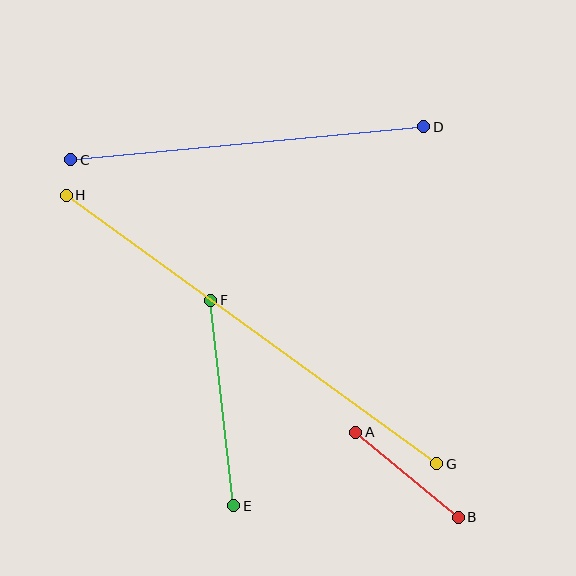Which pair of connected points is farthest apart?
Points G and H are farthest apart.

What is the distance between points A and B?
The distance is approximately 133 pixels.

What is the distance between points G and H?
The distance is approximately 457 pixels.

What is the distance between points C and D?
The distance is approximately 355 pixels.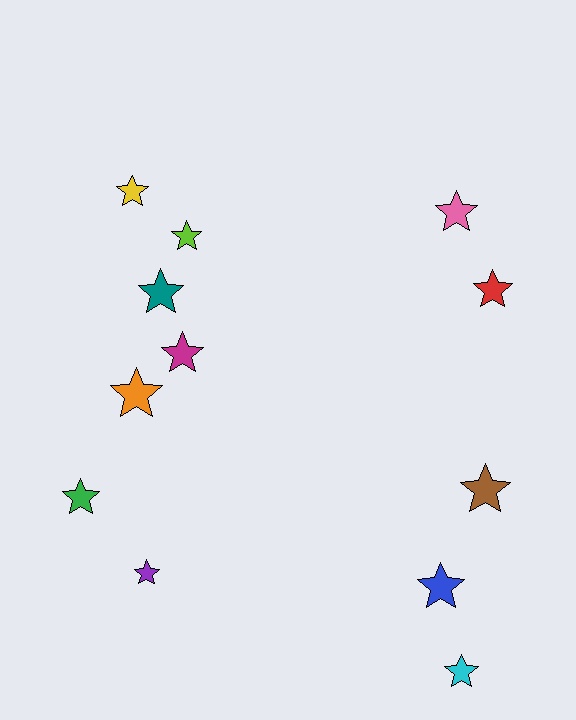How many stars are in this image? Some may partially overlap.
There are 12 stars.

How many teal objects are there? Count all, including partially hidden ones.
There is 1 teal object.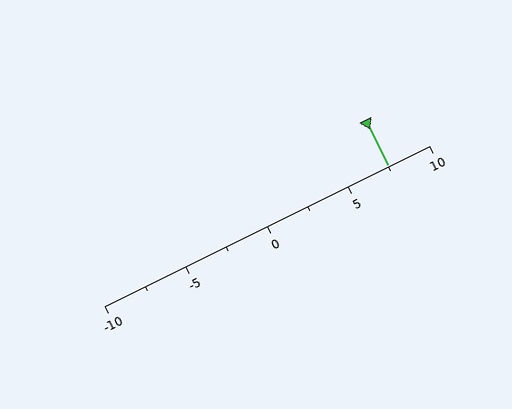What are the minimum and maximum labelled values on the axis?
The axis runs from -10 to 10.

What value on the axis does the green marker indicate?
The marker indicates approximately 7.5.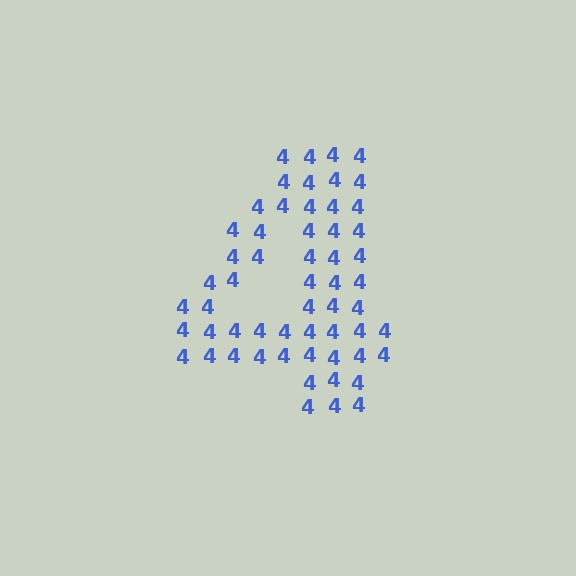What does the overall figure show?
The overall figure shows the digit 4.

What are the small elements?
The small elements are digit 4's.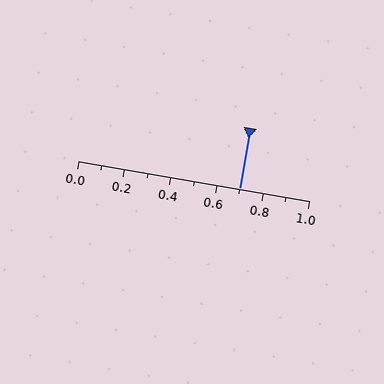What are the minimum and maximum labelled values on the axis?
The axis runs from 0.0 to 1.0.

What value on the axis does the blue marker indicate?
The marker indicates approximately 0.7.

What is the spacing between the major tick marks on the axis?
The major ticks are spaced 0.2 apart.